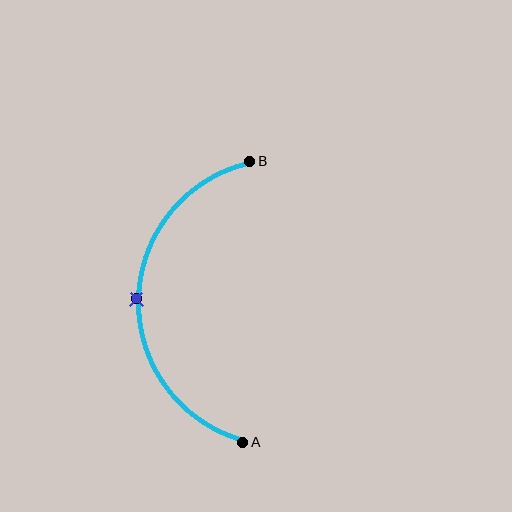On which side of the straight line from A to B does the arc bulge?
The arc bulges to the left of the straight line connecting A and B.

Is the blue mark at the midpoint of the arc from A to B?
Yes. The blue mark lies on the arc at equal arc-length from both A and B — it is the arc midpoint.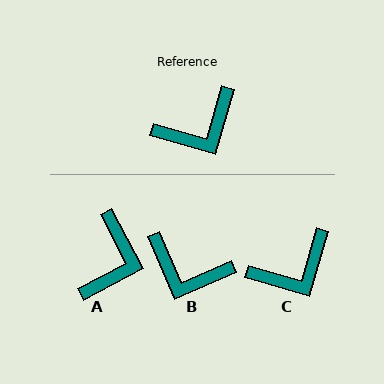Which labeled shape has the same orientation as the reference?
C.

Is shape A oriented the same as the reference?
No, it is off by about 44 degrees.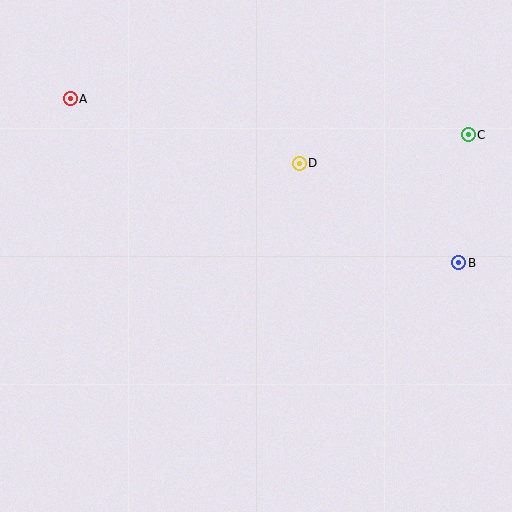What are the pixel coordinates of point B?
Point B is at (459, 263).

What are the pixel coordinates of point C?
Point C is at (468, 135).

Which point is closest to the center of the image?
Point D at (299, 163) is closest to the center.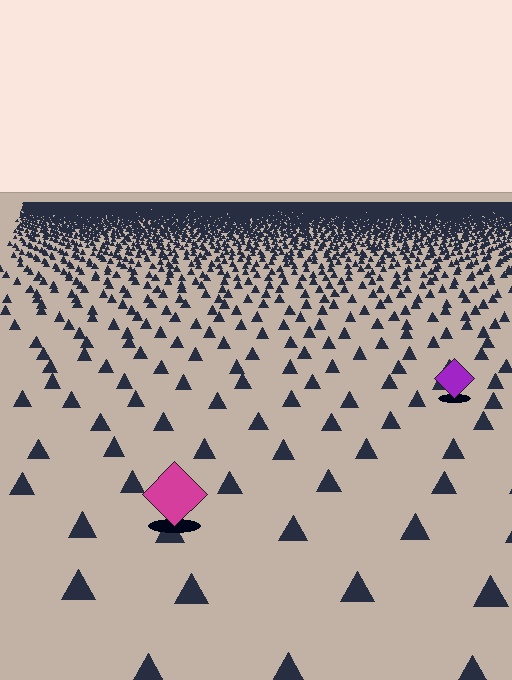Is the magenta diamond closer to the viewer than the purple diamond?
Yes. The magenta diamond is closer — you can tell from the texture gradient: the ground texture is coarser near it.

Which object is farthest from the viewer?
The purple diamond is farthest from the viewer. It appears smaller and the ground texture around it is denser.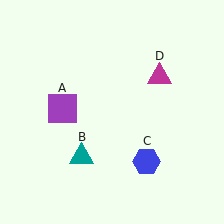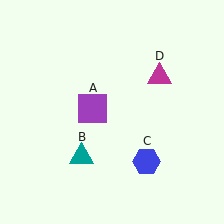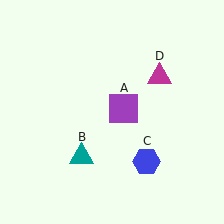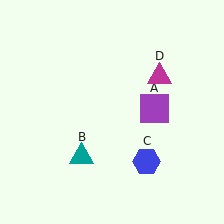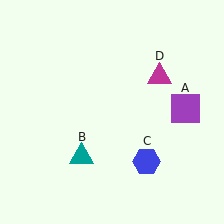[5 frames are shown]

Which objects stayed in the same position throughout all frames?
Teal triangle (object B) and blue hexagon (object C) and magenta triangle (object D) remained stationary.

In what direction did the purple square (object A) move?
The purple square (object A) moved right.